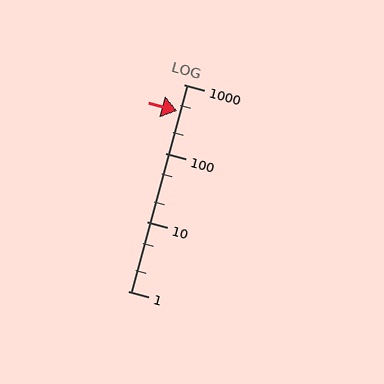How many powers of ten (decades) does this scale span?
The scale spans 3 decades, from 1 to 1000.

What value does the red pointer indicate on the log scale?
The pointer indicates approximately 410.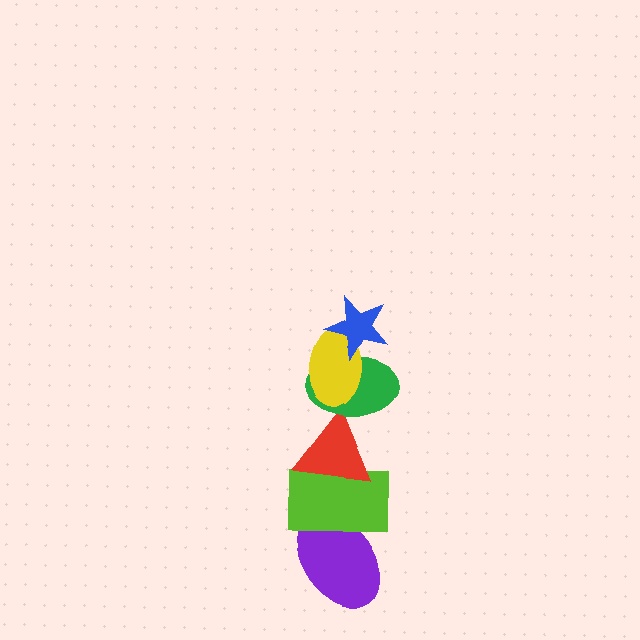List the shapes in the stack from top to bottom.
From top to bottom: the blue star, the yellow ellipse, the green ellipse, the red triangle, the lime rectangle, the purple ellipse.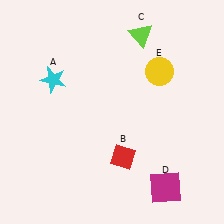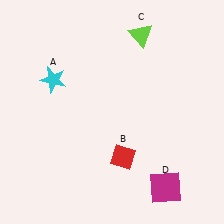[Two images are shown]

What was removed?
The yellow circle (E) was removed in Image 2.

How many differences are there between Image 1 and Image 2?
There is 1 difference between the two images.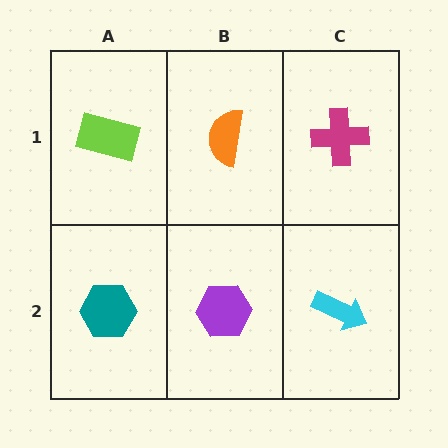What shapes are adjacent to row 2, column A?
A lime rectangle (row 1, column A), a purple hexagon (row 2, column B).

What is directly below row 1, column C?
A cyan arrow.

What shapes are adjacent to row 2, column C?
A magenta cross (row 1, column C), a purple hexagon (row 2, column B).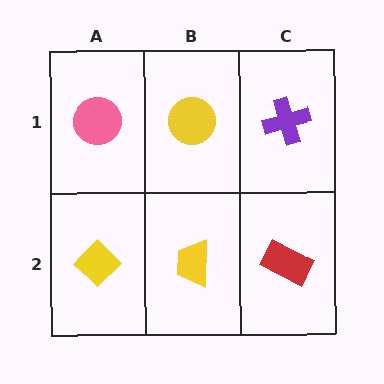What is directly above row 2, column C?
A purple cross.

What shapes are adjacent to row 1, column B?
A yellow trapezoid (row 2, column B), a pink circle (row 1, column A), a purple cross (row 1, column C).